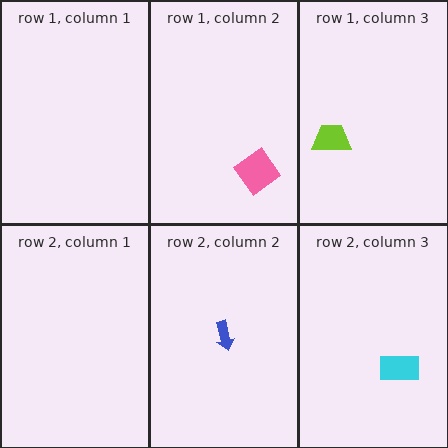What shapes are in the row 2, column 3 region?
The cyan rectangle.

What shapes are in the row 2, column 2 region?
The blue arrow.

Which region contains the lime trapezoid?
The row 1, column 3 region.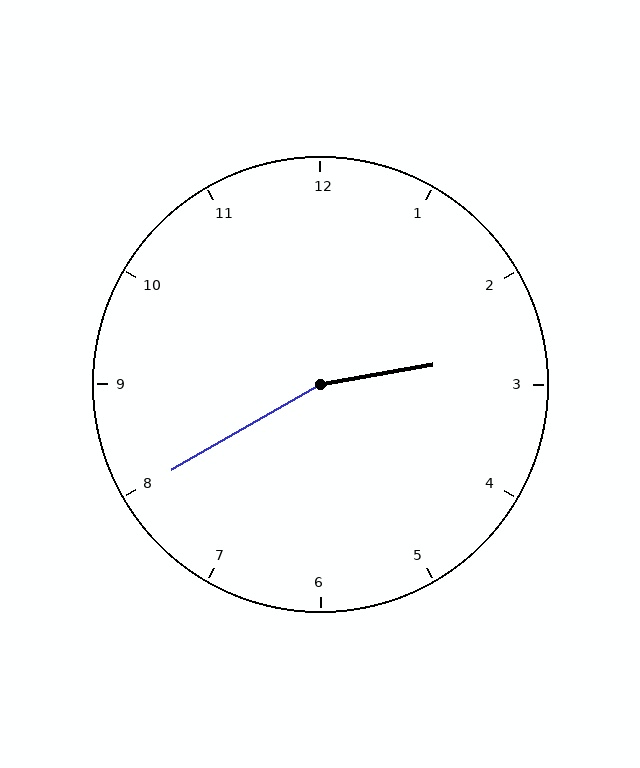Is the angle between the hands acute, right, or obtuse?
It is obtuse.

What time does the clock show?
2:40.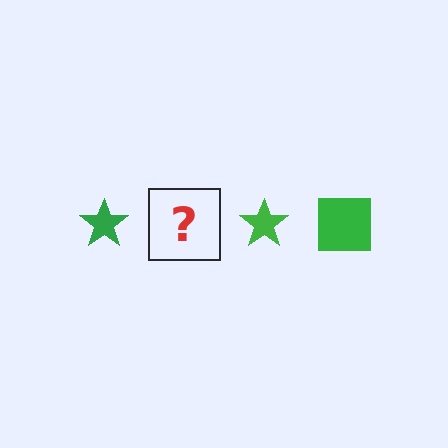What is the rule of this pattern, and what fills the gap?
The rule is that the pattern cycles through star, square shapes in green. The gap should be filled with a green square.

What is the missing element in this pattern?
The missing element is a green square.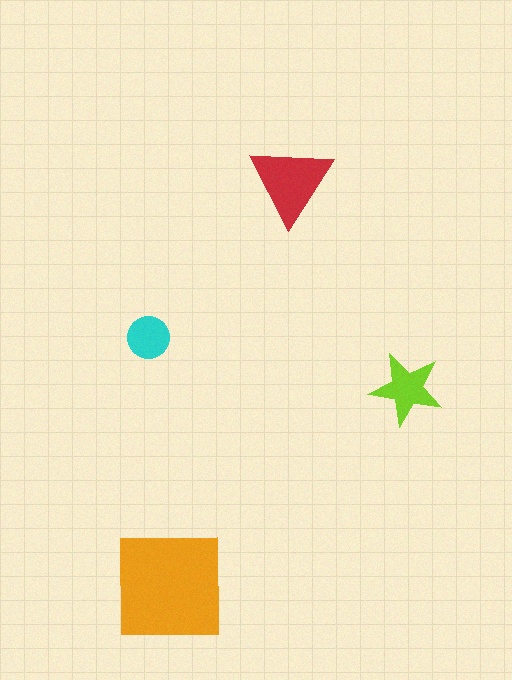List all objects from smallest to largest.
The cyan circle, the lime star, the red triangle, the orange square.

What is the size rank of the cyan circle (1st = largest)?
4th.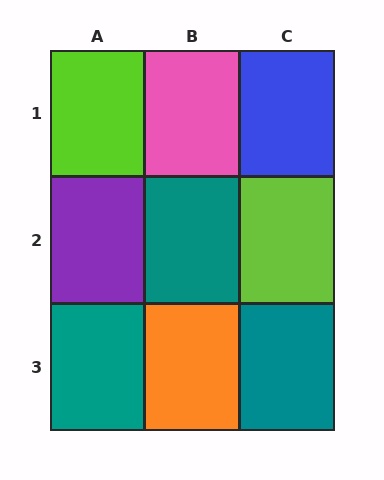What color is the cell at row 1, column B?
Pink.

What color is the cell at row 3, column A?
Teal.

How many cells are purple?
1 cell is purple.